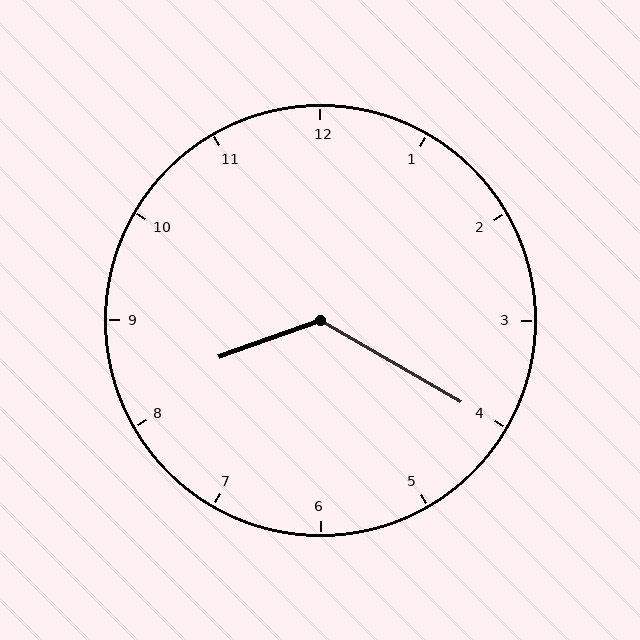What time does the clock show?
8:20.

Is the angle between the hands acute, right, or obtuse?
It is obtuse.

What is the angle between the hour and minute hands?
Approximately 130 degrees.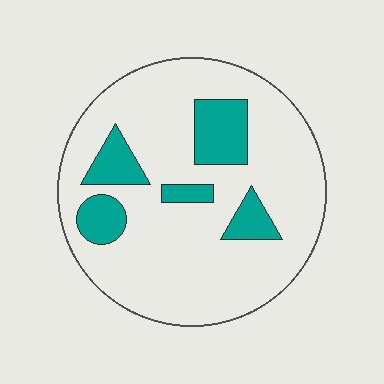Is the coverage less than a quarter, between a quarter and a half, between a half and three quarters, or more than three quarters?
Less than a quarter.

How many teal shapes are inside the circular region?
5.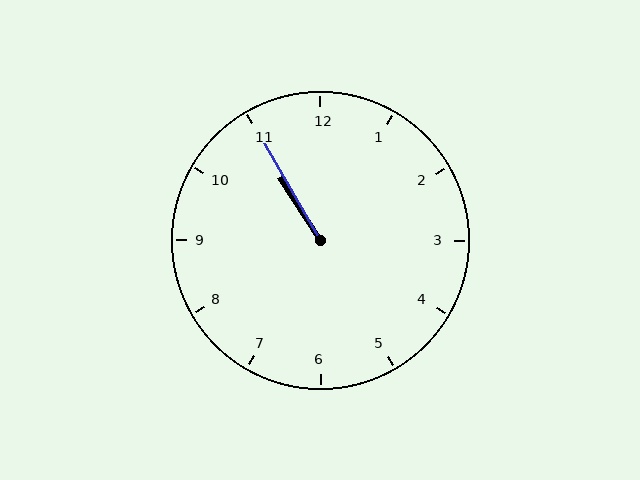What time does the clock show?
10:55.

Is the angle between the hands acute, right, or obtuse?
It is acute.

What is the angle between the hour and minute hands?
Approximately 2 degrees.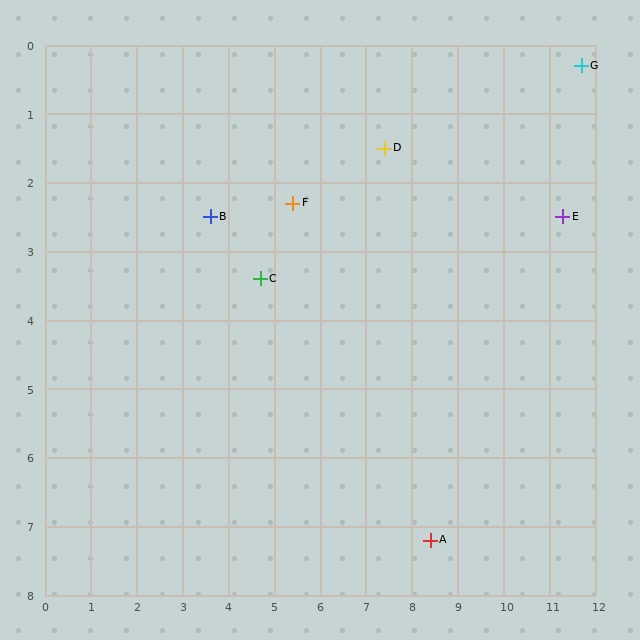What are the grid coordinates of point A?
Point A is at approximately (8.4, 7.2).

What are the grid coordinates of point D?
Point D is at approximately (7.4, 1.5).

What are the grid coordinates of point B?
Point B is at approximately (3.6, 2.5).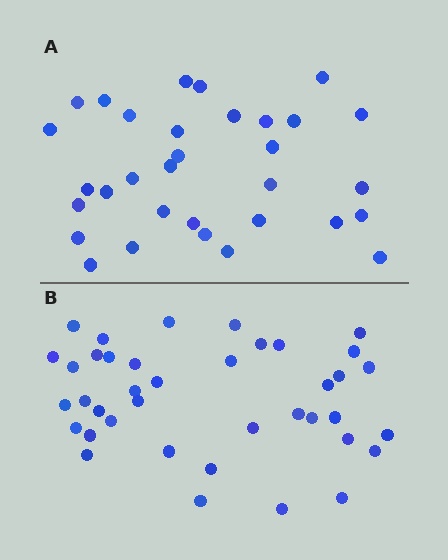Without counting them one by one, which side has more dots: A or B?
Region B (the bottom region) has more dots.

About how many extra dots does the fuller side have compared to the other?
Region B has roughly 8 or so more dots than region A.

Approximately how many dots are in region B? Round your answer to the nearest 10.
About 40 dots. (The exact count is 39, which rounds to 40.)